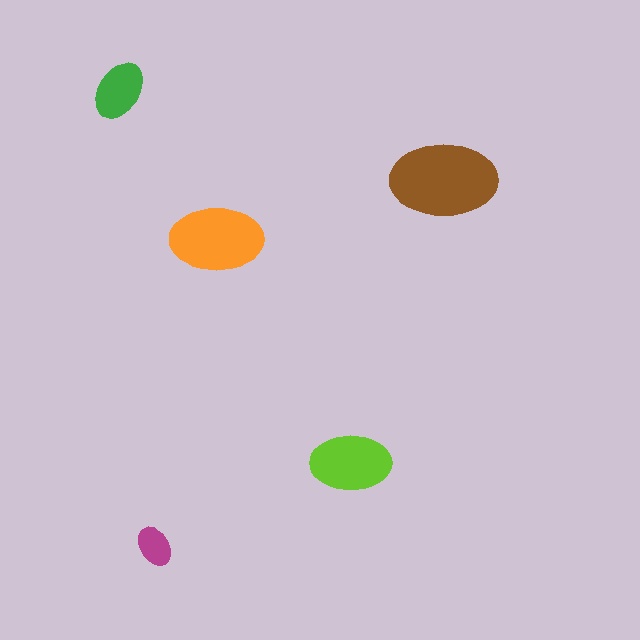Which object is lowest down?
The magenta ellipse is bottommost.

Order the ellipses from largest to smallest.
the brown one, the orange one, the lime one, the green one, the magenta one.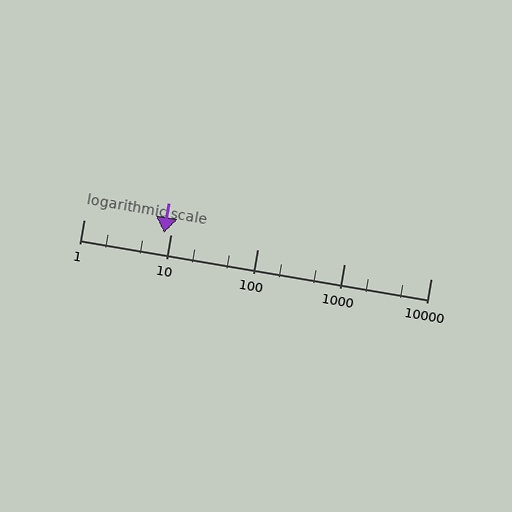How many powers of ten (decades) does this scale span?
The scale spans 4 decades, from 1 to 10000.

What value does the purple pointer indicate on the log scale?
The pointer indicates approximately 8.4.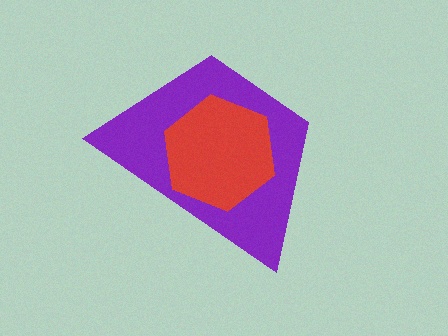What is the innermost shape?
The red hexagon.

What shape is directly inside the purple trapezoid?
The red hexagon.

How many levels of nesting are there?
2.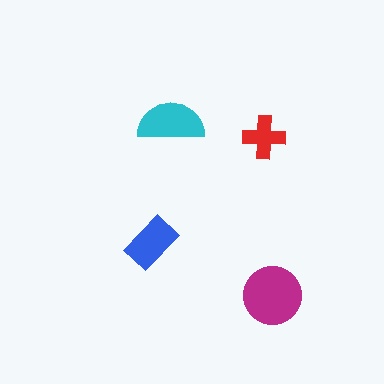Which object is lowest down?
The magenta circle is bottommost.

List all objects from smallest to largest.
The red cross, the blue rectangle, the cyan semicircle, the magenta circle.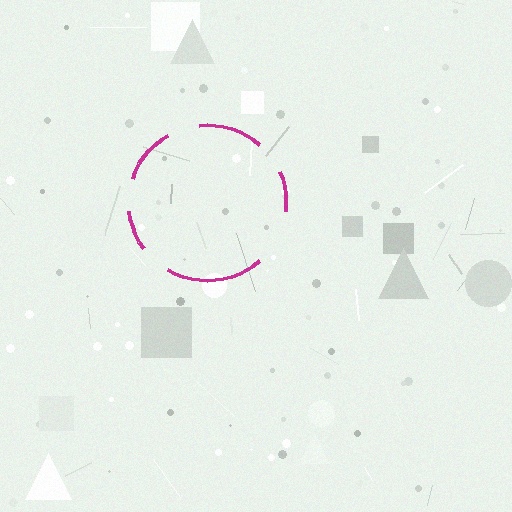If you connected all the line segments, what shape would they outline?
They would outline a circle.